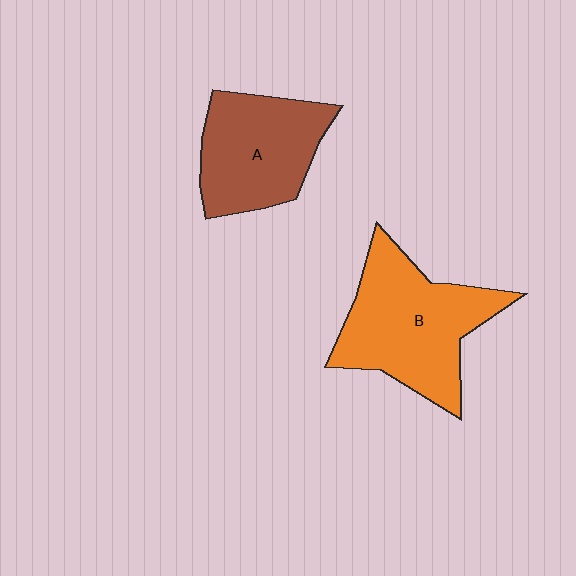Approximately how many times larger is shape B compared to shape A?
Approximately 1.3 times.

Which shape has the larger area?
Shape B (orange).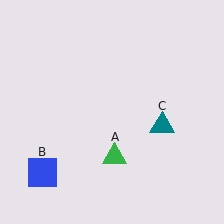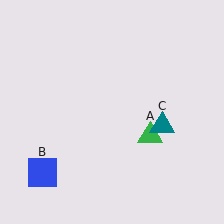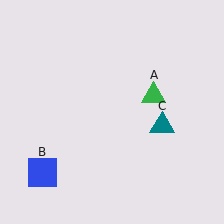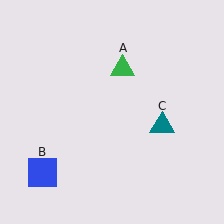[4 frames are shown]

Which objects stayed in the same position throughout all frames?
Blue square (object B) and teal triangle (object C) remained stationary.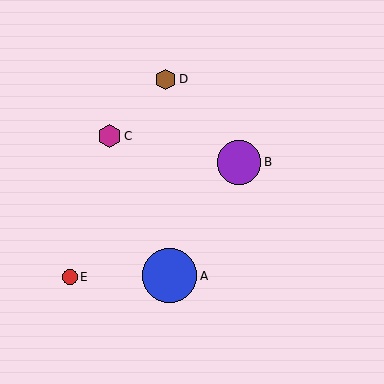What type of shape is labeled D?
Shape D is a brown hexagon.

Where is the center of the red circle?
The center of the red circle is at (70, 277).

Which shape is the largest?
The blue circle (labeled A) is the largest.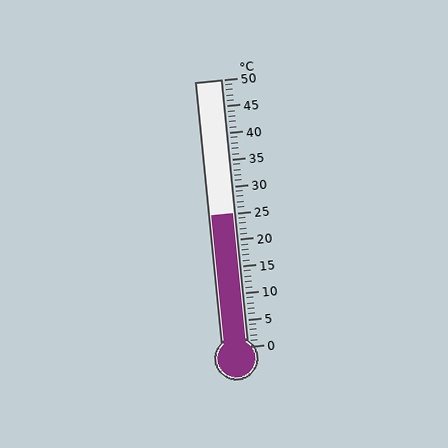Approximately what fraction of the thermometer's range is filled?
The thermometer is filled to approximately 50% of its range.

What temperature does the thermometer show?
The thermometer shows approximately 25°C.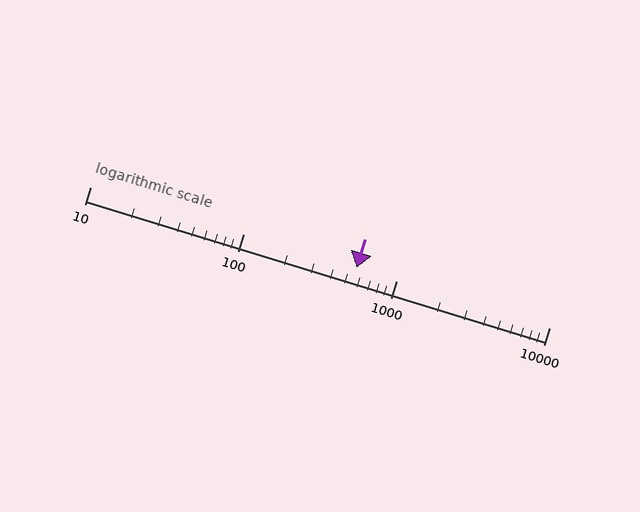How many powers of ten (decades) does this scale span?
The scale spans 3 decades, from 10 to 10000.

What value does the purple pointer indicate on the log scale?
The pointer indicates approximately 550.